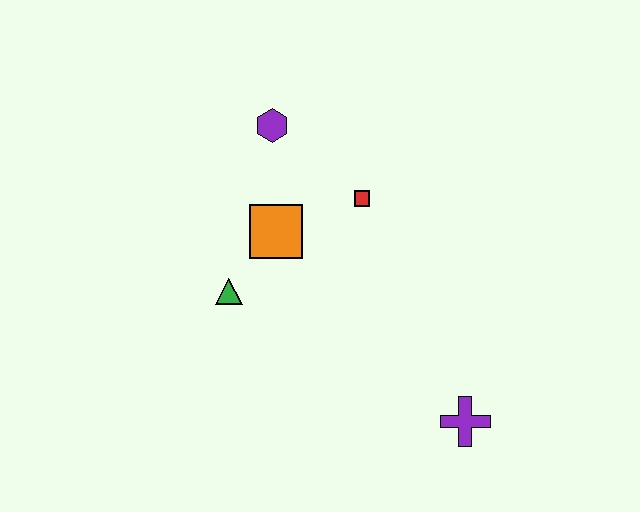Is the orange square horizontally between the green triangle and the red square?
Yes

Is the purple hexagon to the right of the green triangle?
Yes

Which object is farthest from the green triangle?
The purple cross is farthest from the green triangle.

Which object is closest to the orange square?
The green triangle is closest to the orange square.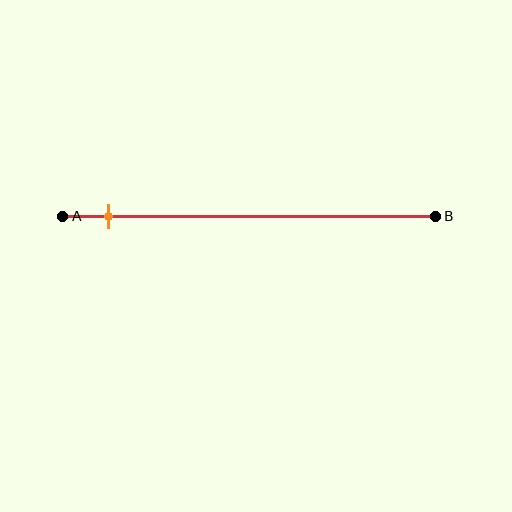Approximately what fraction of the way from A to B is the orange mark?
The orange mark is approximately 10% of the way from A to B.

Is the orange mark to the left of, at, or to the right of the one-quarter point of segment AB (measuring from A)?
The orange mark is to the left of the one-quarter point of segment AB.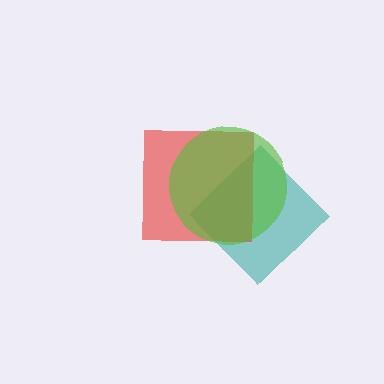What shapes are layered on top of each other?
The layered shapes are: a teal diamond, a red square, a lime circle.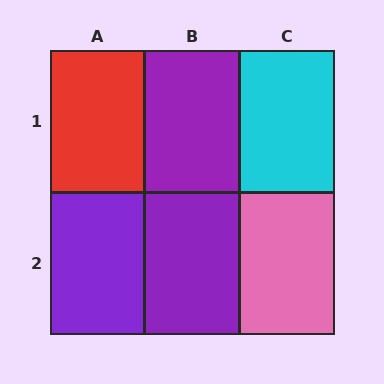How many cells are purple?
3 cells are purple.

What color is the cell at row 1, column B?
Purple.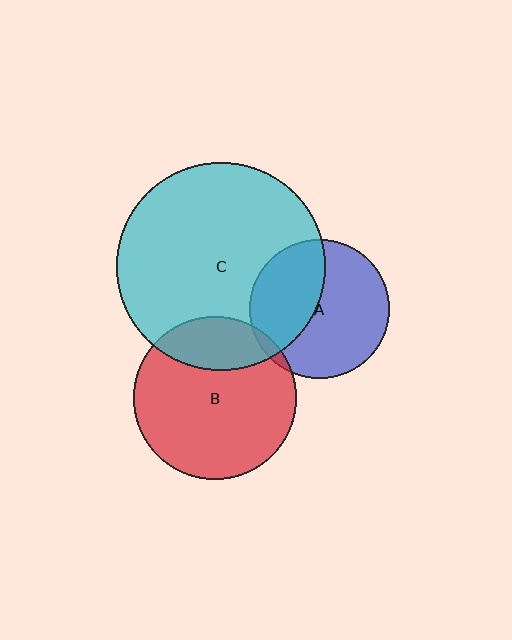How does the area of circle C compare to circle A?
Approximately 2.2 times.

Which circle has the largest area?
Circle C (cyan).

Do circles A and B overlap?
Yes.